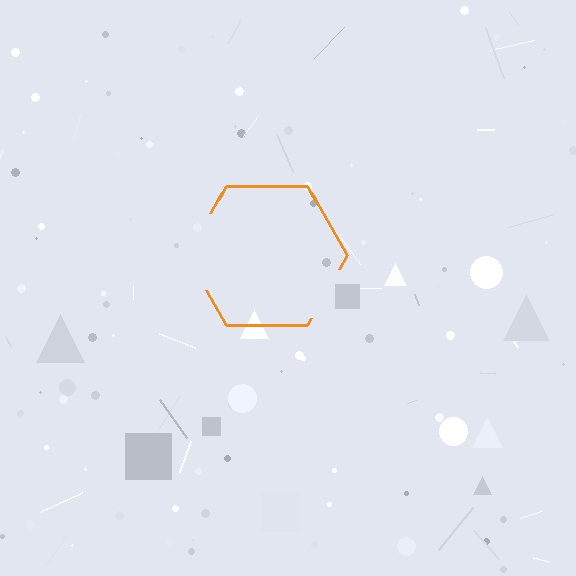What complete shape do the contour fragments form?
The contour fragments form a hexagon.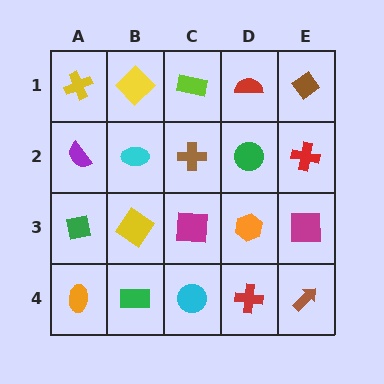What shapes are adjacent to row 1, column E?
A red cross (row 2, column E), a red semicircle (row 1, column D).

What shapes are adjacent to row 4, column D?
An orange hexagon (row 3, column D), a cyan circle (row 4, column C), a brown arrow (row 4, column E).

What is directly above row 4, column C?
A magenta square.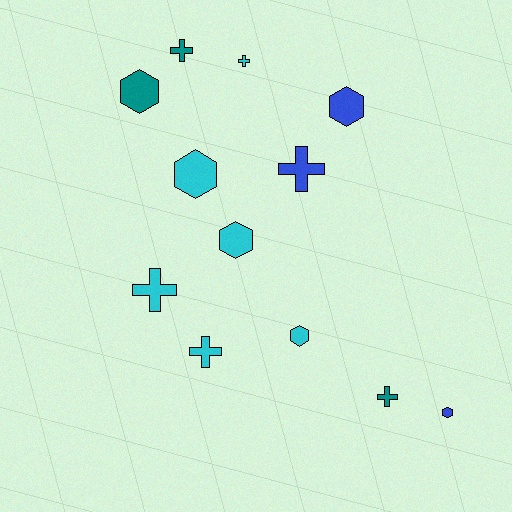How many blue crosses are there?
There is 1 blue cross.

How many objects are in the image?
There are 12 objects.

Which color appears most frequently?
Cyan, with 6 objects.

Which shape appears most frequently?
Hexagon, with 6 objects.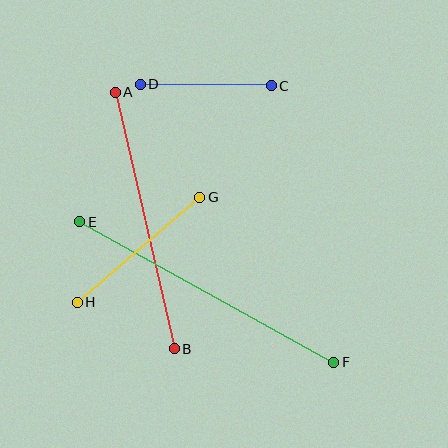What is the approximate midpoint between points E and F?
The midpoint is at approximately (207, 292) pixels.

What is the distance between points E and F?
The distance is approximately 290 pixels.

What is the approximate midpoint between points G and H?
The midpoint is at approximately (138, 250) pixels.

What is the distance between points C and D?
The distance is approximately 131 pixels.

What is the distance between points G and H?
The distance is approximately 162 pixels.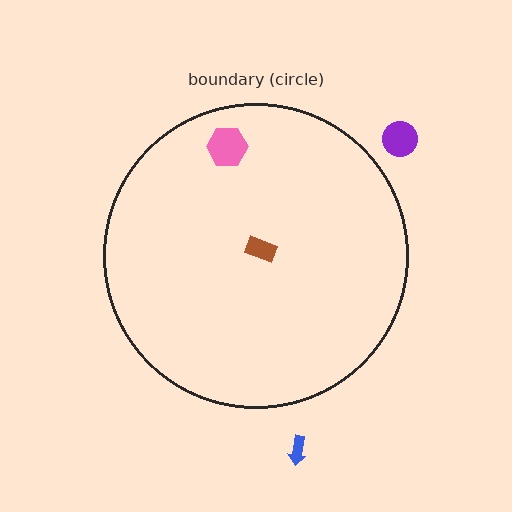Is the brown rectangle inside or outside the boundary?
Inside.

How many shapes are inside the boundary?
2 inside, 2 outside.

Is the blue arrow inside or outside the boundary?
Outside.